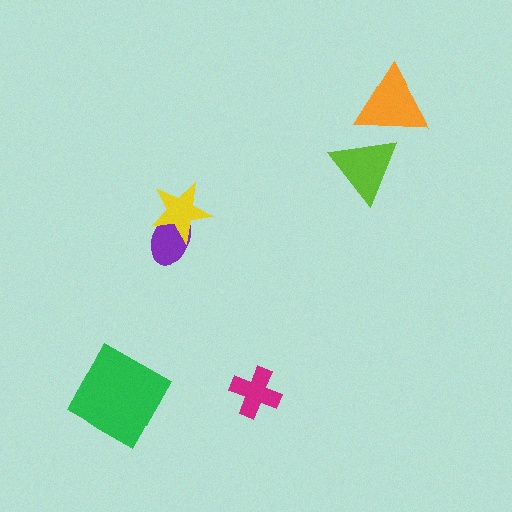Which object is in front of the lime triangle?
The orange triangle is in front of the lime triangle.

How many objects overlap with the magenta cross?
0 objects overlap with the magenta cross.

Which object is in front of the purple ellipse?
The yellow star is in front of the purple ellipse.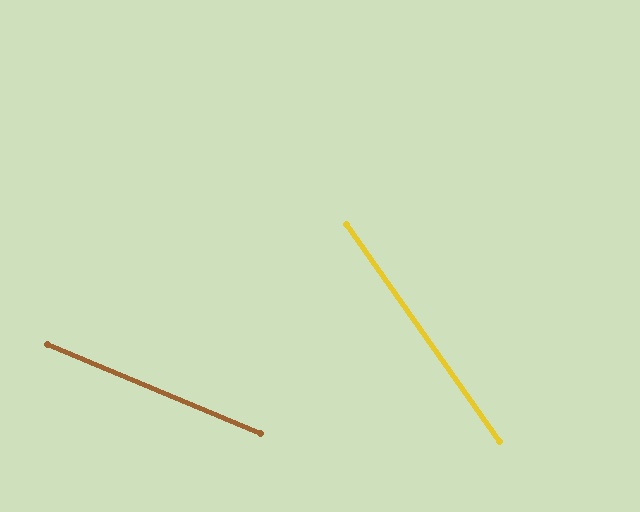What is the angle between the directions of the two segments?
Approximately 32 degrees.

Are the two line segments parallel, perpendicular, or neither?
Neither parallel nor perpendicular — they differ by about 32°.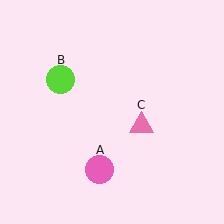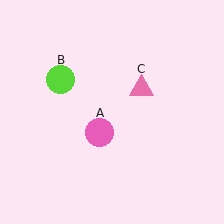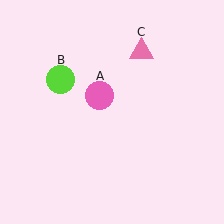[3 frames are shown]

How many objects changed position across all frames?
2 objects changed position: pink circle (object A), pink triangle (object C).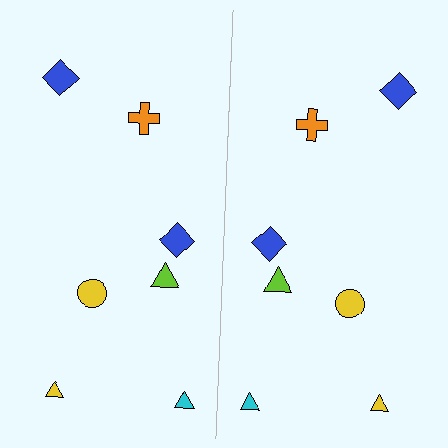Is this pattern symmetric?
Yes, this pattern has bilateral (reflection) symmetry.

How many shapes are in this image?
There are 14 shapes in this image.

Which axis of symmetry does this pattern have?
The pattern has a vertical axis of symmetry running through the center of the image.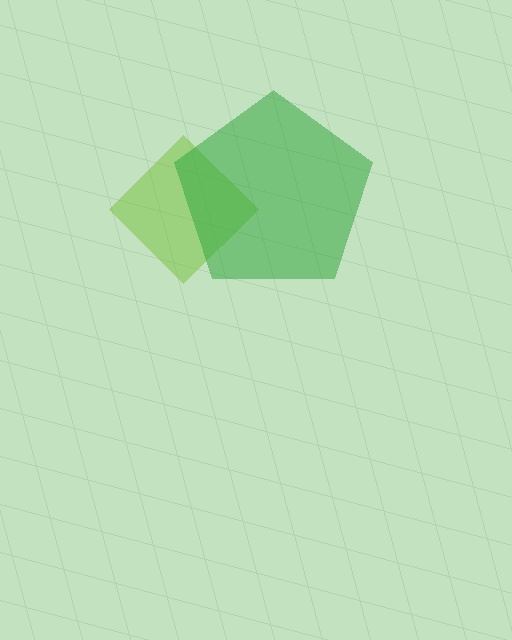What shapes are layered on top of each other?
The layered shapes are: a lime diamond, a green pentagon.